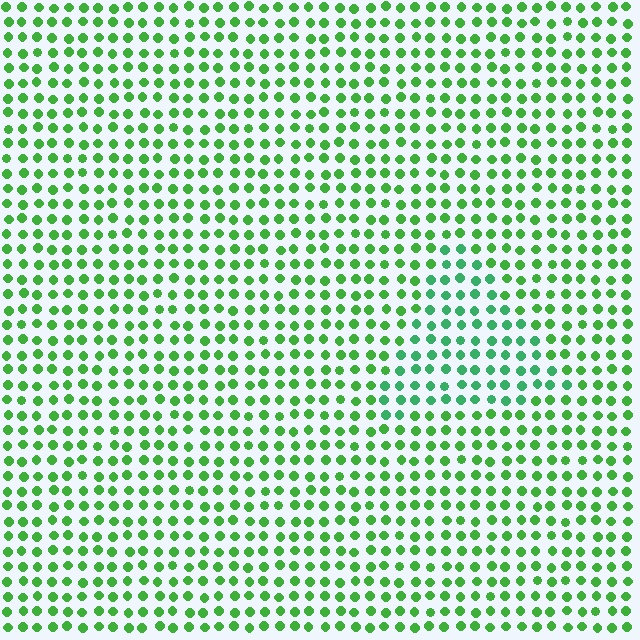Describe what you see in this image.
The image is filled with small green elements in a uniform arrangement. A triangle-shaped region is visible where the elements are tinted to a slightly different hue, forming a subtle color boundary.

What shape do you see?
I see a triangle.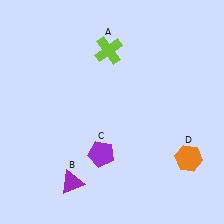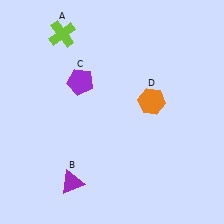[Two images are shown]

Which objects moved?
The objects that moved are: the lime cross (A), the purple pentagon (C), the orange hexagon (D).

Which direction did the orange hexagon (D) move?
The orange hexagon (D) moved up.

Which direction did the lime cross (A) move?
The lime cross (A) moved left.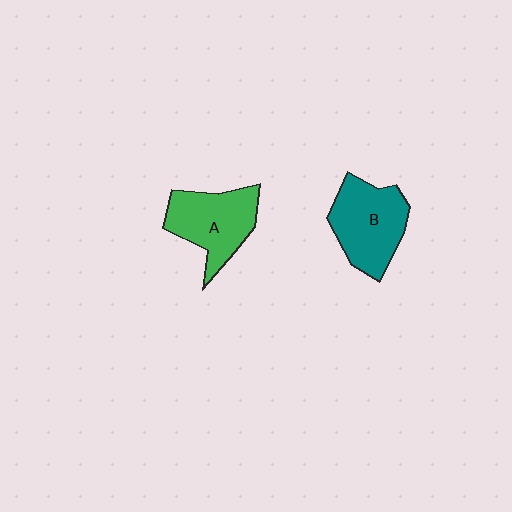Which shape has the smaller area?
Shape A (green).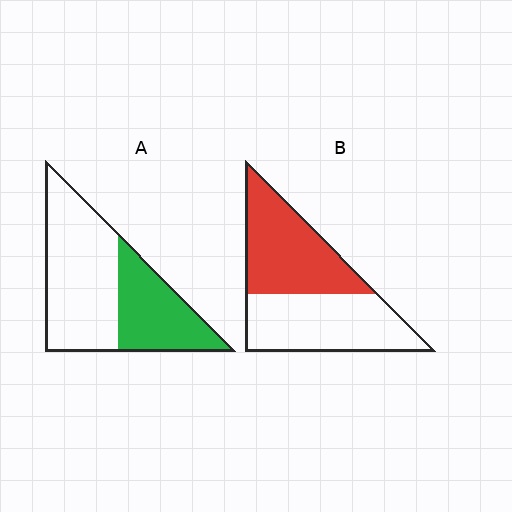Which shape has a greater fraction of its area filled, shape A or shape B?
Shape B.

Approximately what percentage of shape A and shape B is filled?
A is approximately 40% and B is approximately 50%.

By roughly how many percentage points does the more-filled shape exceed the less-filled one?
By roughly 10 percentage points (B over A).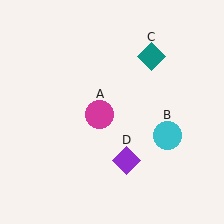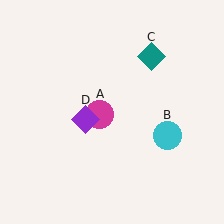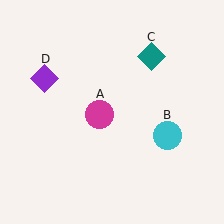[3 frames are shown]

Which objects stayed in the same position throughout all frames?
Magenta circle (object A) and cyan circle (object B) and teal diamond (object C) remained stationary.